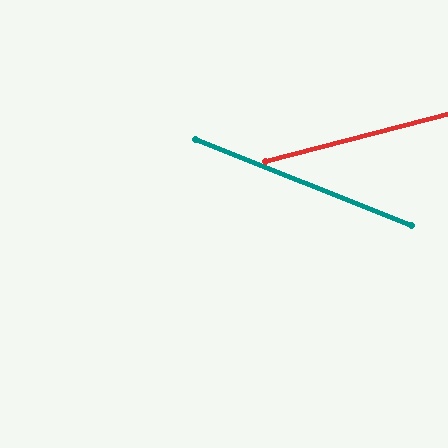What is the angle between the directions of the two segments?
Approximately 36 degrees.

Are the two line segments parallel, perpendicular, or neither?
Neither parallel nor perpendicular — they differ by about 36°.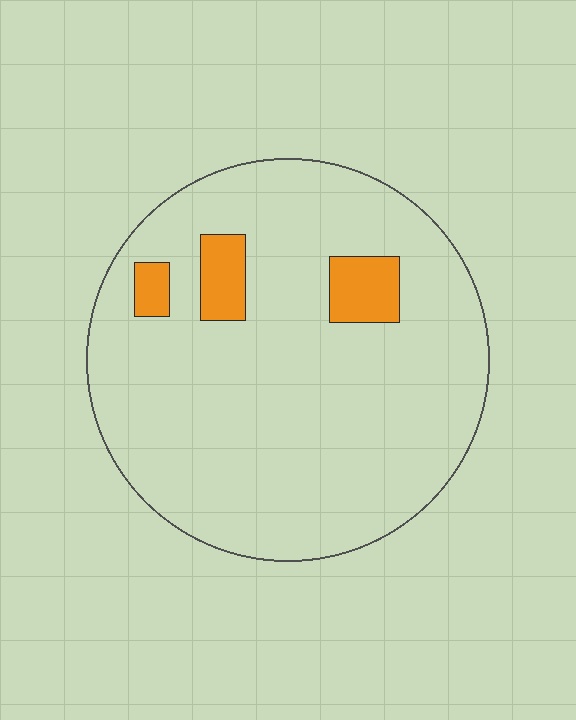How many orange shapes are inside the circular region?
3.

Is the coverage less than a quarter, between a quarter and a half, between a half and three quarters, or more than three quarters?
Less than a quarter.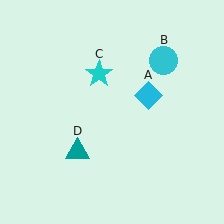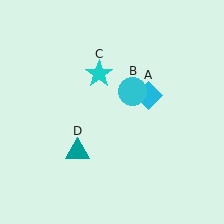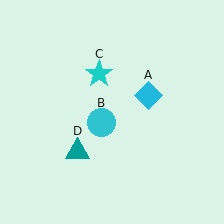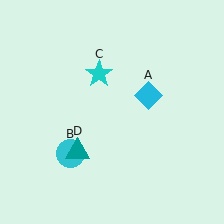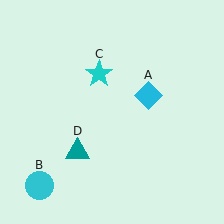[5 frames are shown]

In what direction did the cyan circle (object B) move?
The cyan circle (object B) moved down and to the left.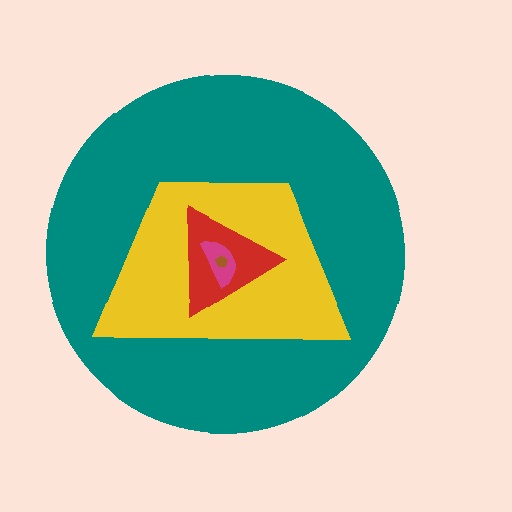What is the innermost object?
The brown pentagon.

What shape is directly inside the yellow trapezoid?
The red triangle.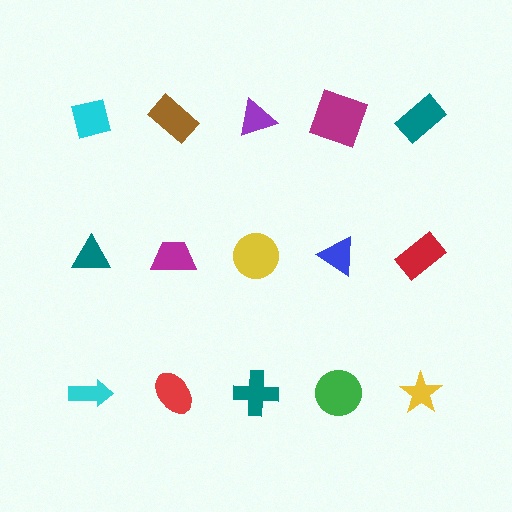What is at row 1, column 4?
A magenta square.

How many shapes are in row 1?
5 shapes.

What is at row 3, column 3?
A teal cross.